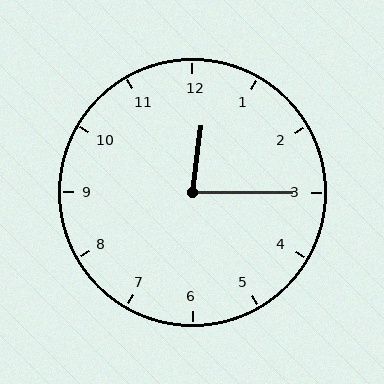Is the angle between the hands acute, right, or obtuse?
It is acute.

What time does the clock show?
12:15.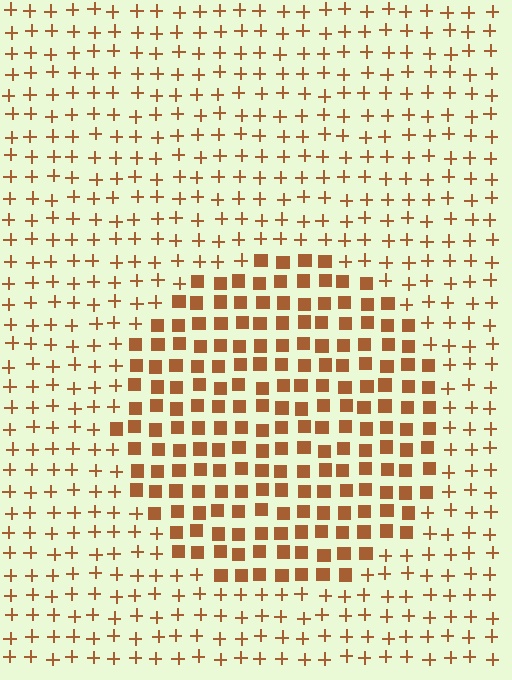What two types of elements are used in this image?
The image uses squares inside the circle region and plus signs outside it.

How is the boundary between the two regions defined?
The boundary is defined by a change in element shape: squares inside vs. plus signs outside. All elements share the same color and spacing.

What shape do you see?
I see a circle.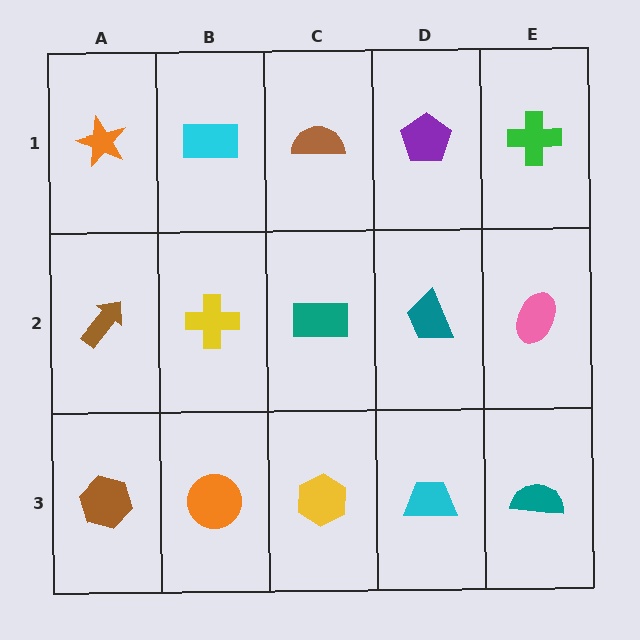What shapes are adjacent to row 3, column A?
A brown arrow (row 2, column A), an orange circle (row 3, column B).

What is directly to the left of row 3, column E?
A cyan trapezoid.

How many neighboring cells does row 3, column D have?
3.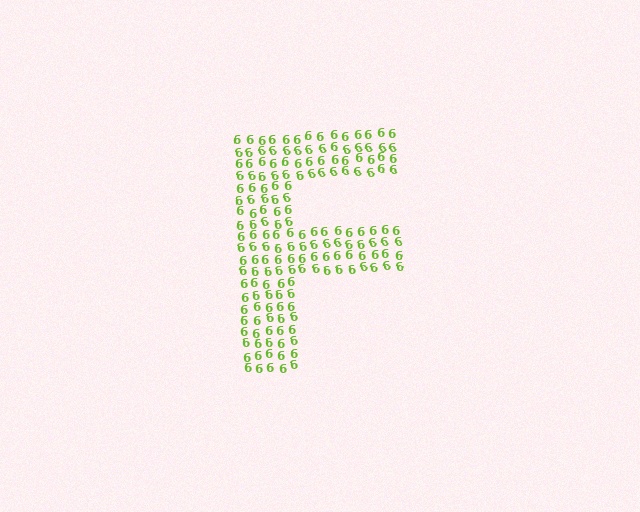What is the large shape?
The large shape is the letter F.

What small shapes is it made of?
It is made of small digit 6's.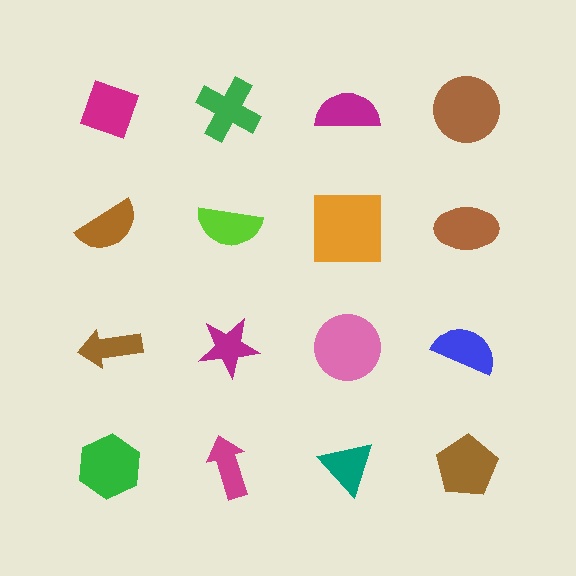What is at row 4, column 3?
A teal triangle.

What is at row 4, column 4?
A brown pentagon.